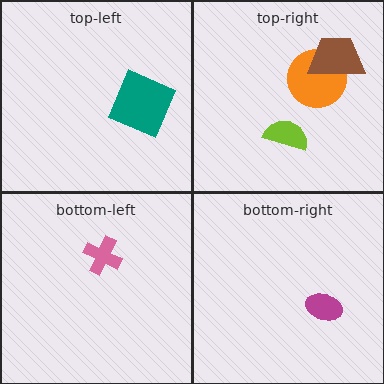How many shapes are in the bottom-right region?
1.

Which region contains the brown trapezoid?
The top-right region.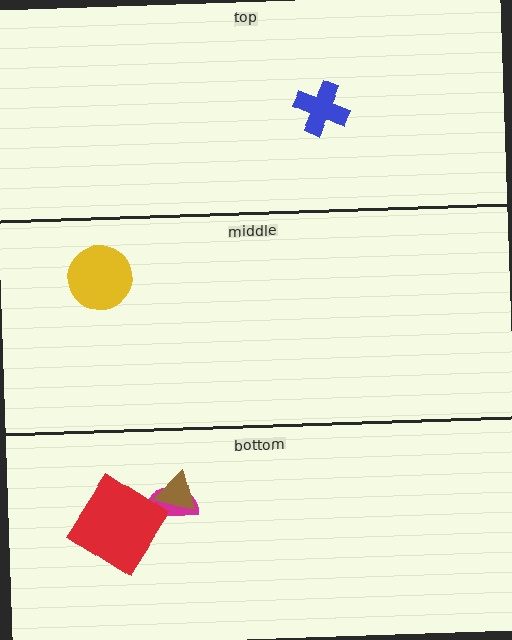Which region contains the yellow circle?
The middle region.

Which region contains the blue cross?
The top region.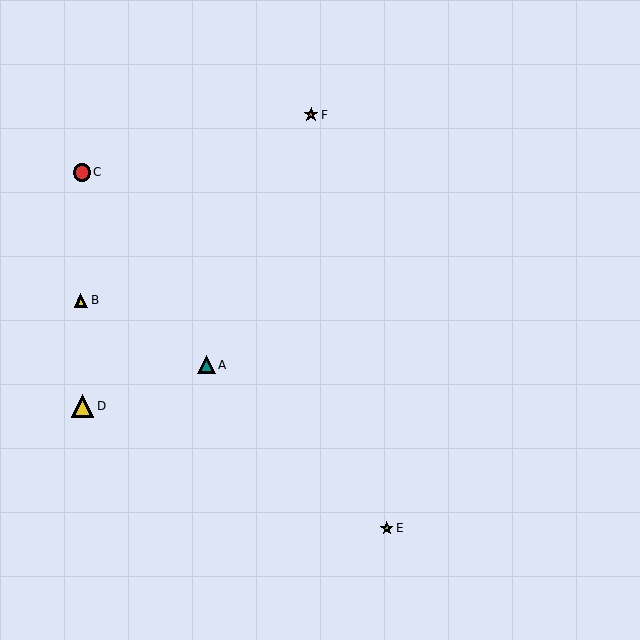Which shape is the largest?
The yellow triangle (labeled D) is the largest.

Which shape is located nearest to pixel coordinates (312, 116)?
The orange star (labeled F) at (311, 115) is nearest to that location.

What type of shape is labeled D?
Shape D is a yellow triangle.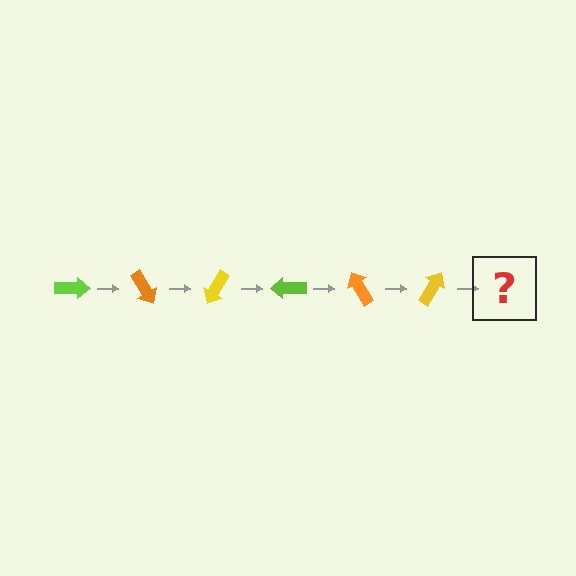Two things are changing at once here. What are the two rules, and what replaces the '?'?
The two rules are that it rotates 60 degrees each step and the color cycles through lime, orange, and yellow. The '?' should be a lime arrow, rotated 360 degrees from the start.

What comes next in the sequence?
The next element should be a lime arrow, rotated 360 degrees from the start.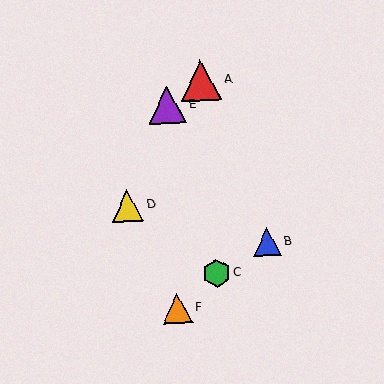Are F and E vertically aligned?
Yes, both are at x≈177.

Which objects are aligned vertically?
Objects E, F are aligned vertically.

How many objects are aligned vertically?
2 objects (E, F) are aligned vertically.